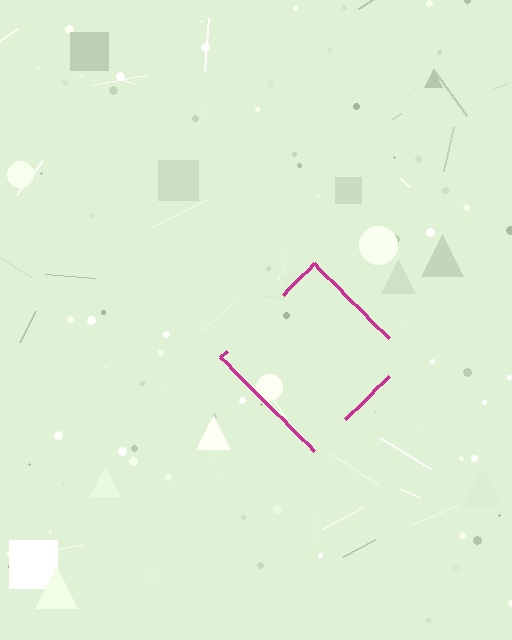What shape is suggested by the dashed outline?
The dashed outline suggests a diamond.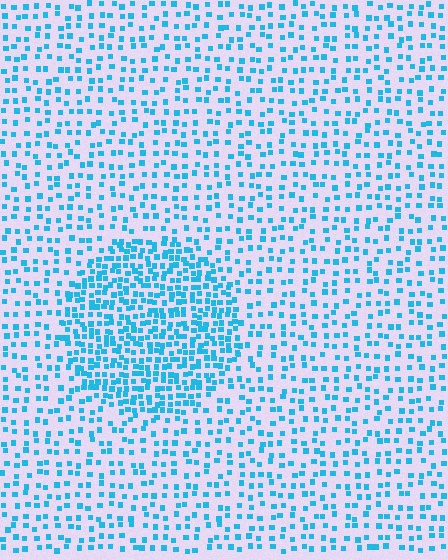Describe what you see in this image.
The image contains small cyan elements arranged at two different densities. A circle-shaped region is visible where the elements are more densely packed than the surrounding area.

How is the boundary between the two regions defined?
The boundary is defined by a change in element density (approximately 2.2x ratio). All elements are the same color, size, and shape.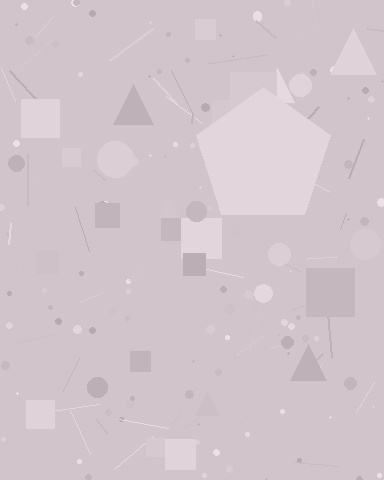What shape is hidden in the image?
A pentagon is hidden in the image.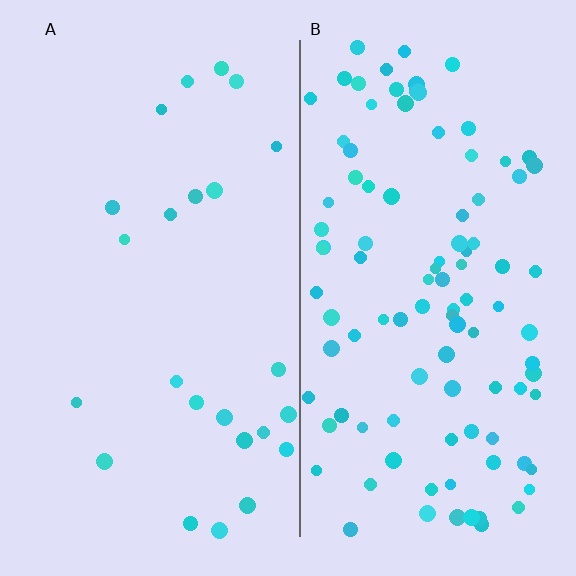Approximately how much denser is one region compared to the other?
Approximately 4.3× — region B over region A.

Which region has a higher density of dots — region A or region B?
B (the right).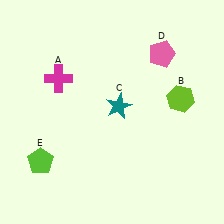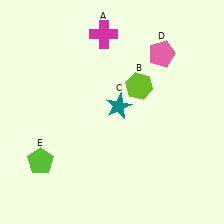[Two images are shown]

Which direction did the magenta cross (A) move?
The magenta cross (A) moved right.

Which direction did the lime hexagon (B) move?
The lime hexagon (B) moved left.